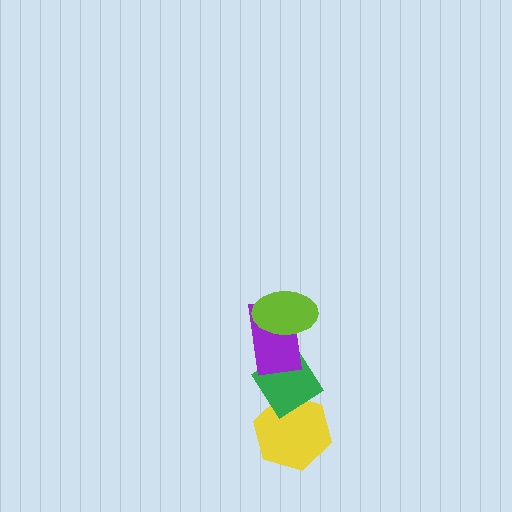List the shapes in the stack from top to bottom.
From top to bottom: the lime ellipse, the purple rectangle, the green diamond, the yellow hexagon.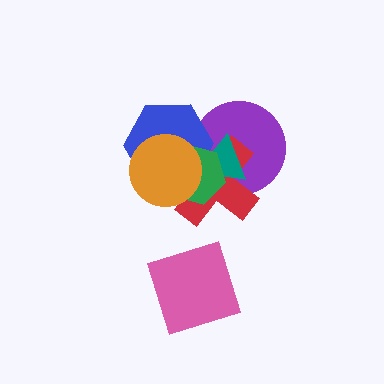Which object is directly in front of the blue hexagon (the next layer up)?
The green hexagon is directly in front of the blue hexagon.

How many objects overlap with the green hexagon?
5 objects overlap with the green hexagon.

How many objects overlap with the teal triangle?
4 objects overlap with the teal triangle.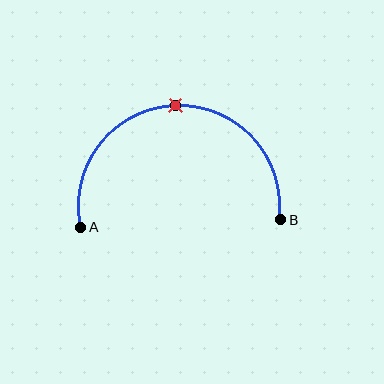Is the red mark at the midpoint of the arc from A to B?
Yes. The red mark lies on the arc at equal arc-length from both A and B — it is the arc midpoint.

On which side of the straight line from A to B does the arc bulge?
The arc bulges above the straight line connecting A and B.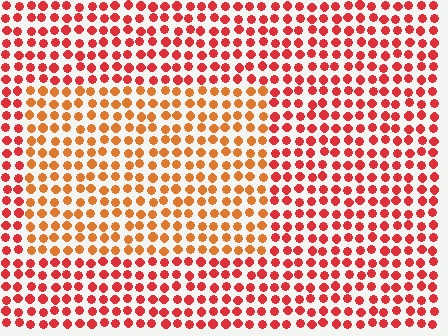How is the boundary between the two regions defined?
The boundary is defined purely by a slight shift in hue (about 29 degrees). Spacing, size, and orientation are identical on both sides.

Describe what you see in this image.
The image is filled with small red elements in a uniform arrangement. A rectangle-shaped region is visible where the elements are tinted to a slightly different hue, forming a subtle color boundary.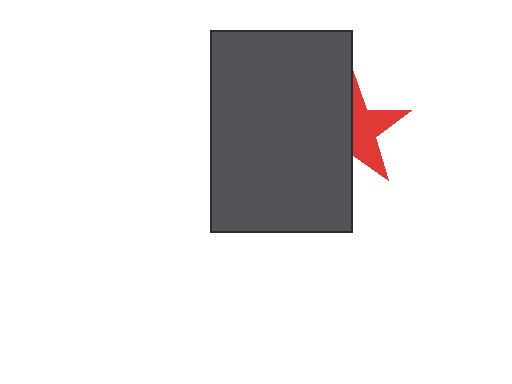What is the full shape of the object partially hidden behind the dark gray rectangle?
The partially hidden object is a red star.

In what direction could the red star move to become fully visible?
The red star could move right. That would shift it out from behind the dark gray rectangle entirely.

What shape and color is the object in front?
The object in front is a dark gray rectangle.